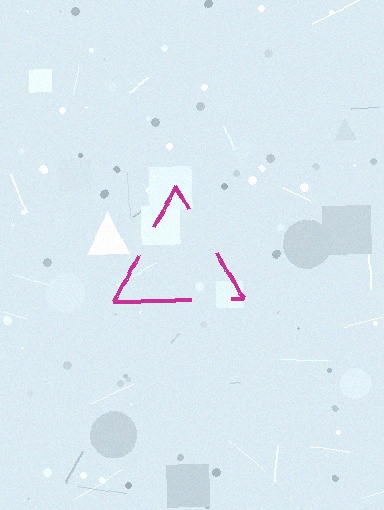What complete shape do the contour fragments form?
The contour fragments form a triangle.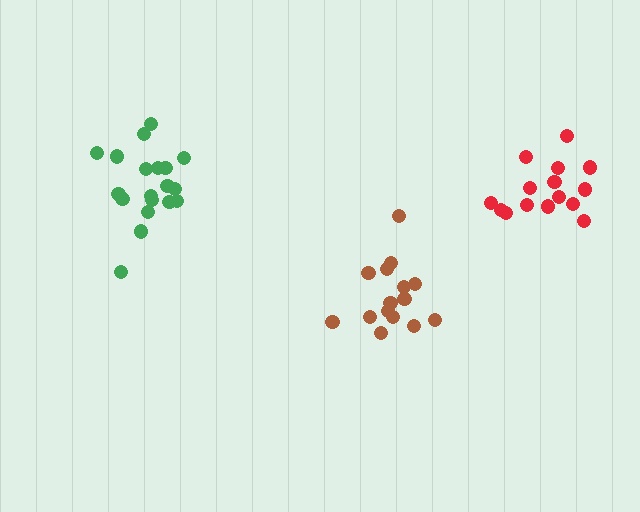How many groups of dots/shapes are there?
There are 3 groups.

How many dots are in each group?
Group 1: 15 dots, Group 2: 15 dots, Group 3: 20 dots (50 total).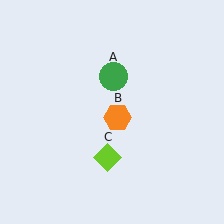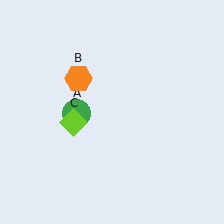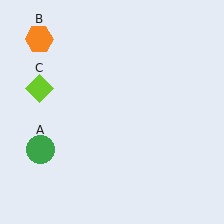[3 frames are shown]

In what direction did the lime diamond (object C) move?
The lime diamond (object C) moved up and to the left.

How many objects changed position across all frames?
3 objects changed position: green circle (object A), orange hexagon (object B), lime diamond (object C).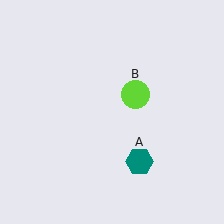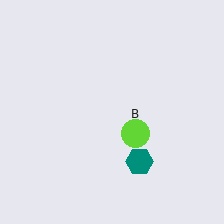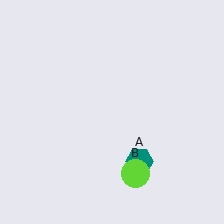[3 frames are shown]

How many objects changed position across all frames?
1 object changed position: lime circle (object B).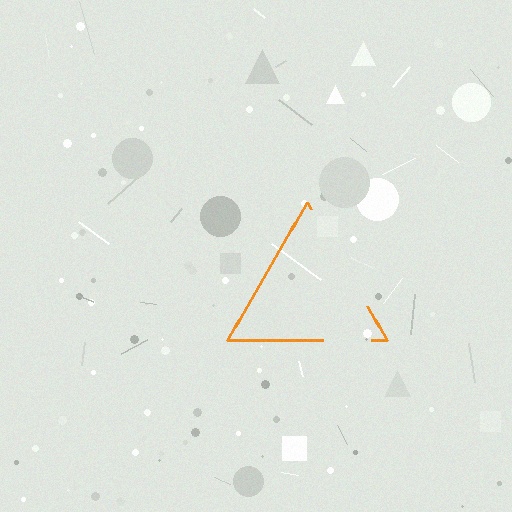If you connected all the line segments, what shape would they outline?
They would outline a triangle.